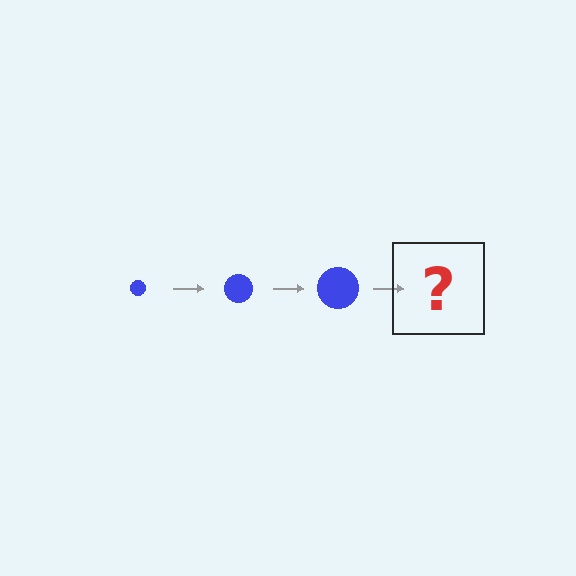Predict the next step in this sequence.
The next step is a blue circle, larger than the previous one.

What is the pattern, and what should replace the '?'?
The pattern is that the circle gets progressively larger each step. The '?' should be a blue circle, larger than the previous one.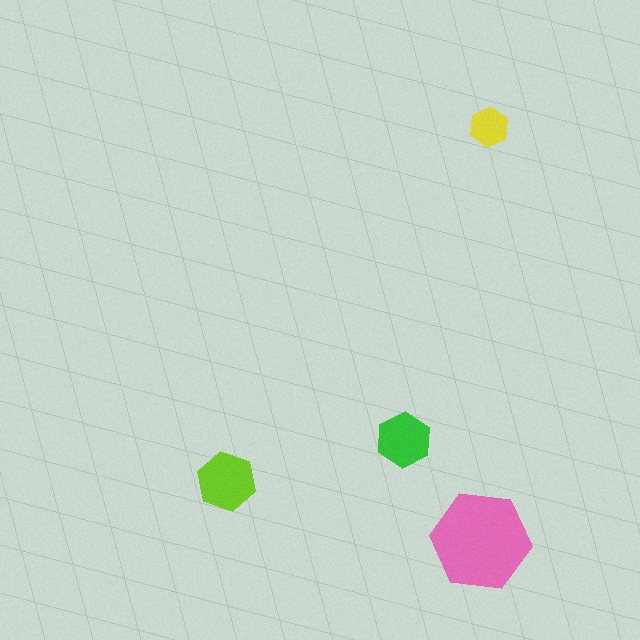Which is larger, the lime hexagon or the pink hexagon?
The pink one.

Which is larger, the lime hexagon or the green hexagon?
The lime one.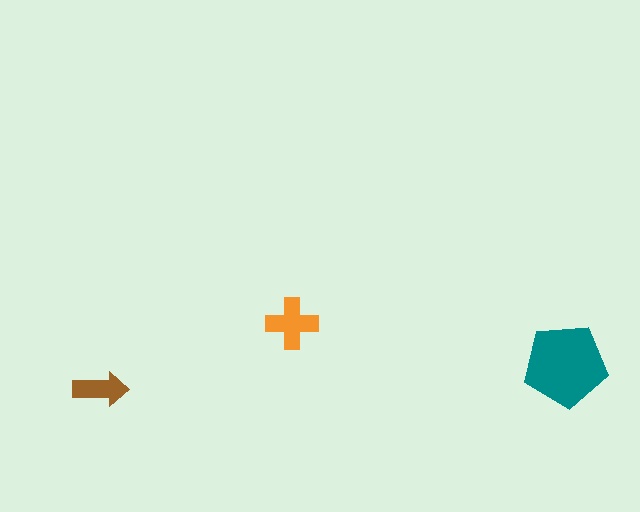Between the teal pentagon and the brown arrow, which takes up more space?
The teal pentagon.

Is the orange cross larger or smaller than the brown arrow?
Larger.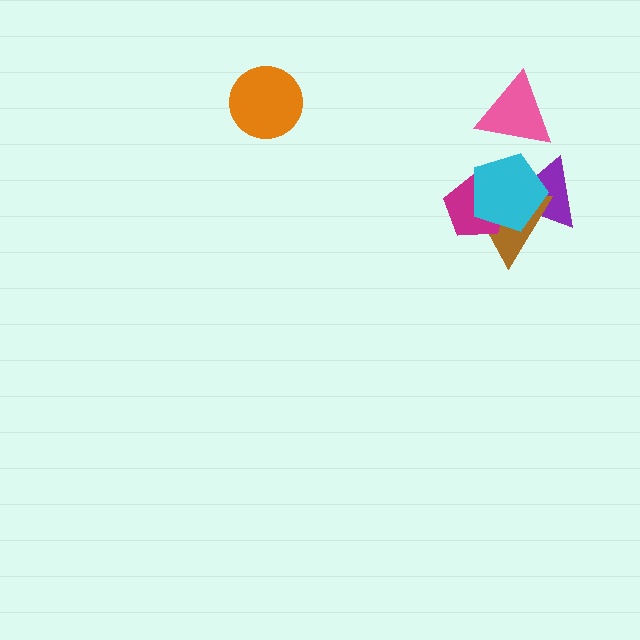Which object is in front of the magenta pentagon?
The cyan pentagon is in front of the magenta pentagon.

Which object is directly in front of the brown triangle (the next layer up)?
The magenta pentagon is directly in front of the brown triangle.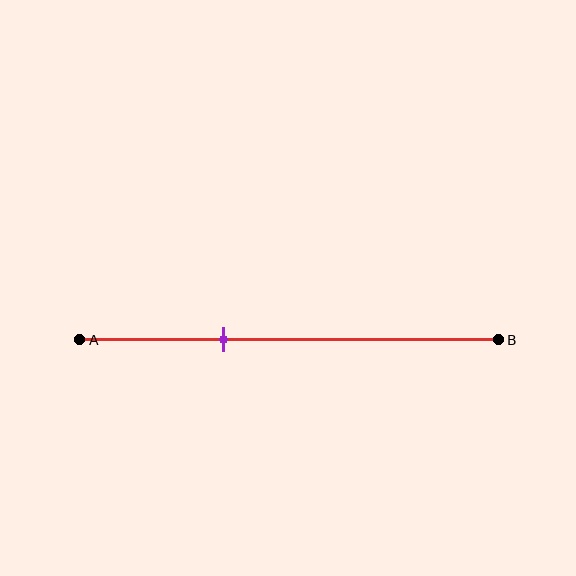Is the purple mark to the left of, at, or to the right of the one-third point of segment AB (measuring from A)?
The purple mark is approximately at the one-third point of segment AB.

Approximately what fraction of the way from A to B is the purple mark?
The purple mark is approximately 35% of the way from A to B.